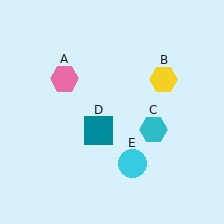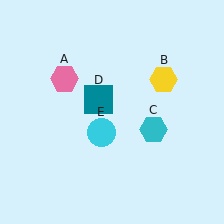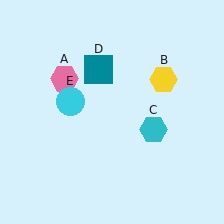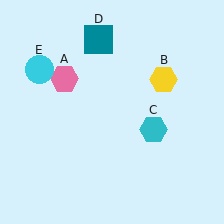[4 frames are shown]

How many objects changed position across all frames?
2 objects changed position: teal square (object D), cyan circle (object E).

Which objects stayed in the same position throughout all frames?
Pink hexagon (object A) and yellow hexagon (object B) and cyan hexagon (object C) remained stationary.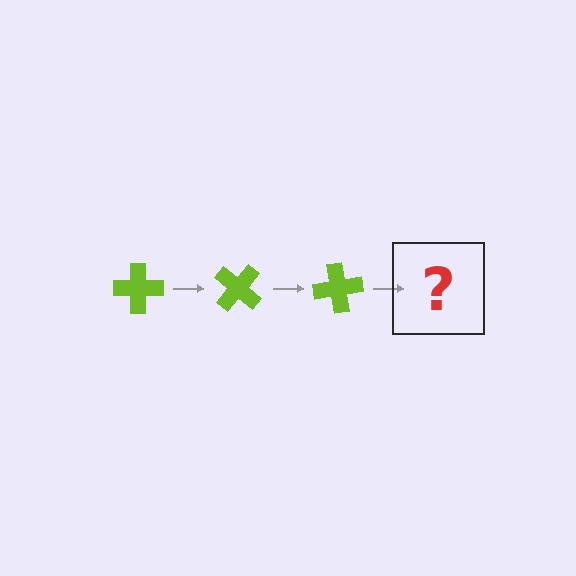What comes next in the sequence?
The next element should be a lime cross rotated 120 degrees.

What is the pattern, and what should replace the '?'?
The pattern is that the cross rotates 40 degrees each step. The '?' should be a lime cross rotated 120 degrees.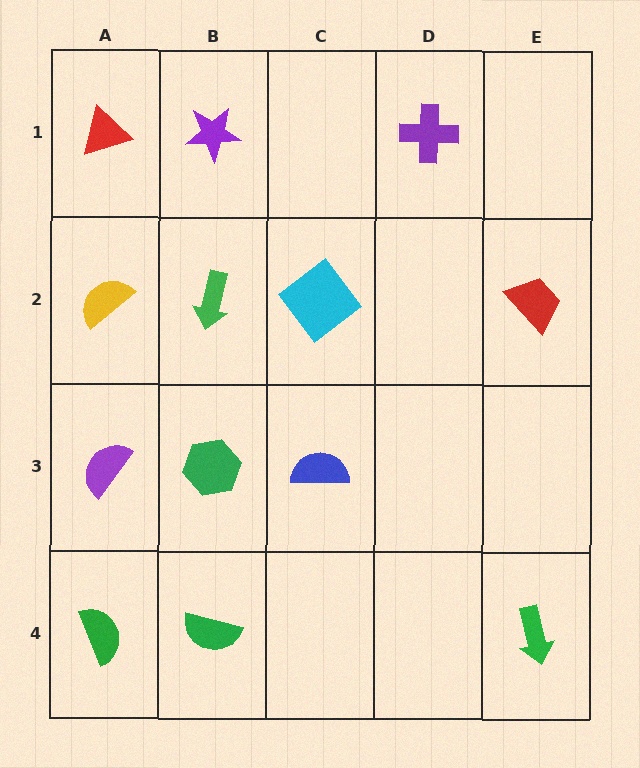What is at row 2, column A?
A yellow semicircle.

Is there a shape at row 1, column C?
No, that cell is empty.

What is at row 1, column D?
A purple cross.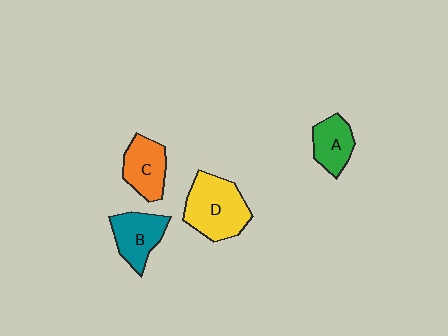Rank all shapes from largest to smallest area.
From largest to smallest: D (yellow), B (teal), C (orange), A (green).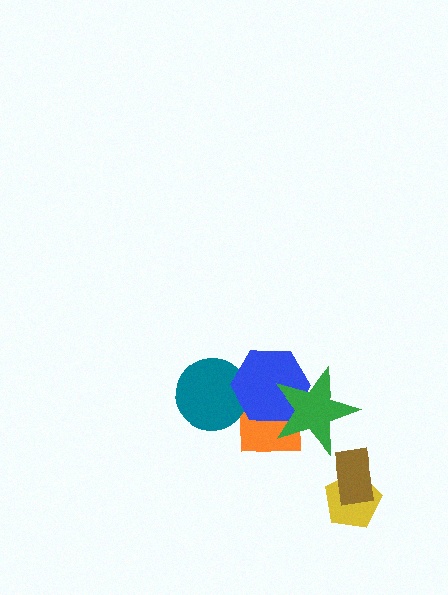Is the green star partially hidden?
No, no other shape covers it.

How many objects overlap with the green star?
2 objects overlap with the green star.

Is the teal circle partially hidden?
Yes, it is partially covered by another shape.